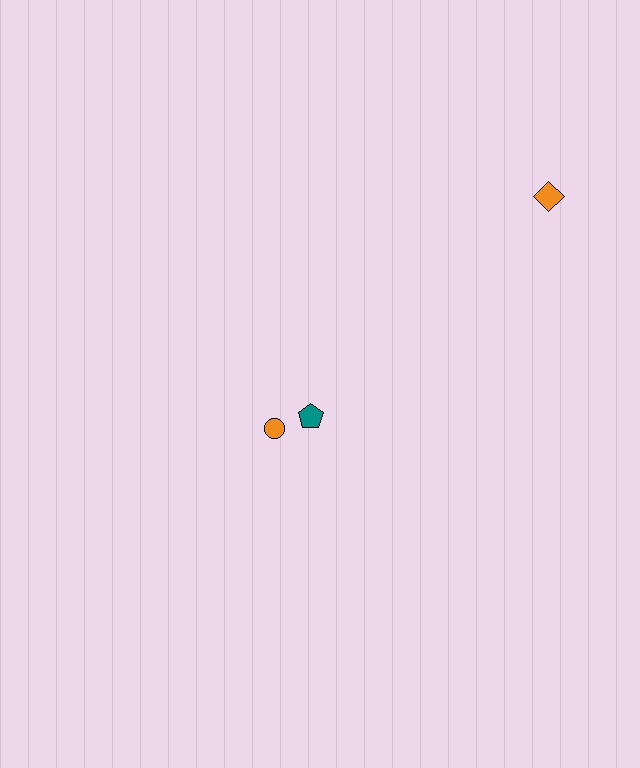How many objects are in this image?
There are 3 objects.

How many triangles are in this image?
There are no triangles.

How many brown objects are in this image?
There are no brown objects.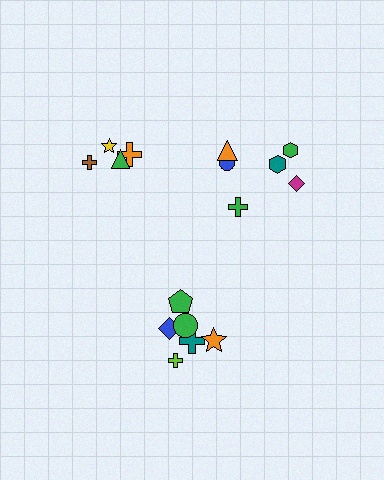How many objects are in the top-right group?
There are 6 objects.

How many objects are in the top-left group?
There are 4 objects.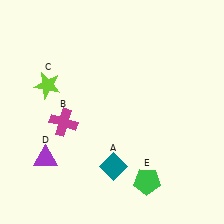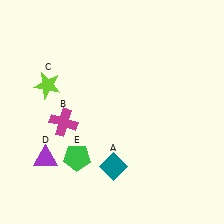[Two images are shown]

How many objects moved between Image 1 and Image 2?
1 object moved between the two images.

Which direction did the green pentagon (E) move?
The green pentagon (E) moved left.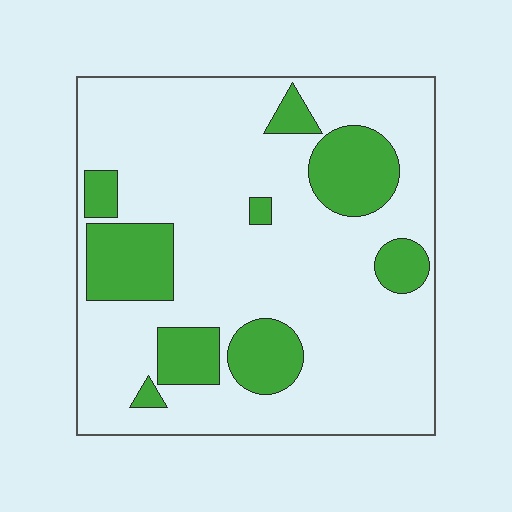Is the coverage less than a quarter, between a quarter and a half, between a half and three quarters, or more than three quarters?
Less than a quarter.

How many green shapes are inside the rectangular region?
9.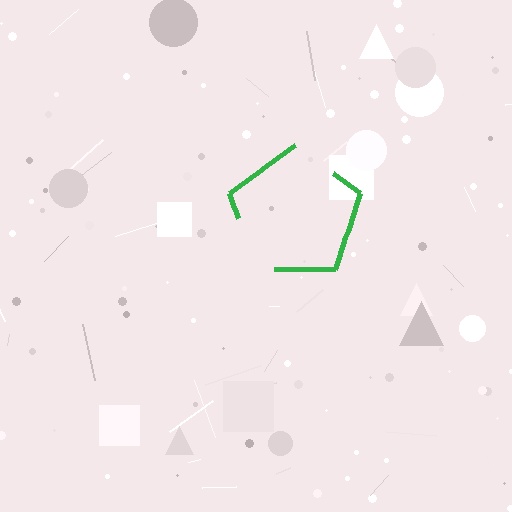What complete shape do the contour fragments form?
The contour fragments form a pentagon.